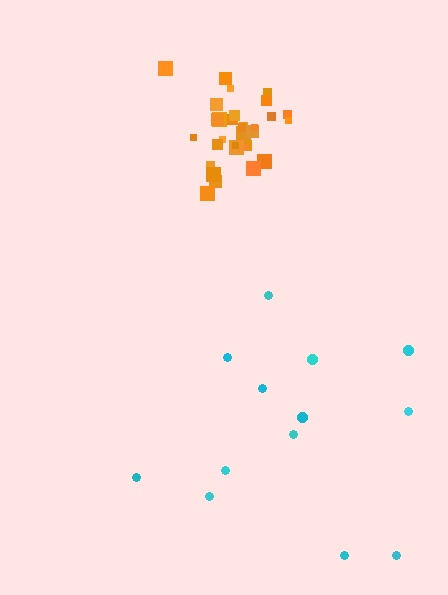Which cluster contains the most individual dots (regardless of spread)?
Orange (33).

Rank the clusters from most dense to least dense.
orange, cyan.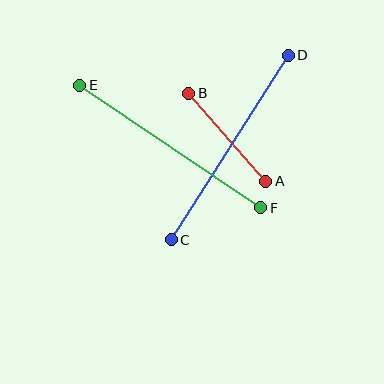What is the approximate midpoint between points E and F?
The midpoint is at approximately (170, 146) pixels.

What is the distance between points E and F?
The distance is approximately 218 pixels.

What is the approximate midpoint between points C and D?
The midpoint is at approximately (230, 148) pixels.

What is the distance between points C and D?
The distance is approximately 219 pixels.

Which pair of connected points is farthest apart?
Points C and D are farthest apart.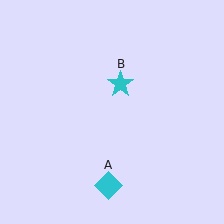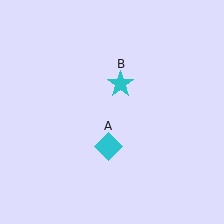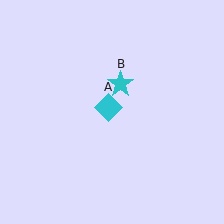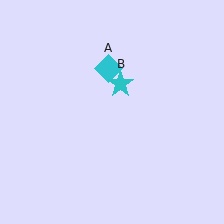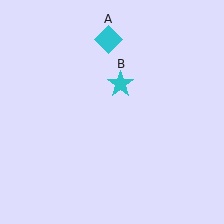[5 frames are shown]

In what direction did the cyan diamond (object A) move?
The cyan diamond (object A) moved up.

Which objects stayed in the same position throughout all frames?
Cyan star (object B) remained stationary.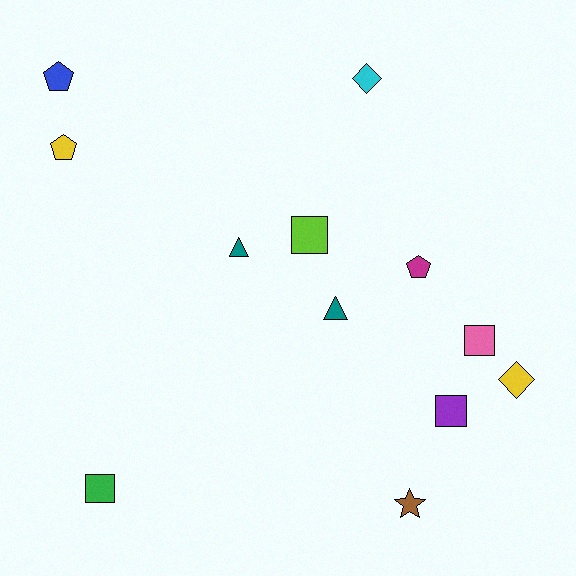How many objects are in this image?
There are 12 objects.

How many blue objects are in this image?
There is 1 blue object.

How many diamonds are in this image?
There are 2 diamonds.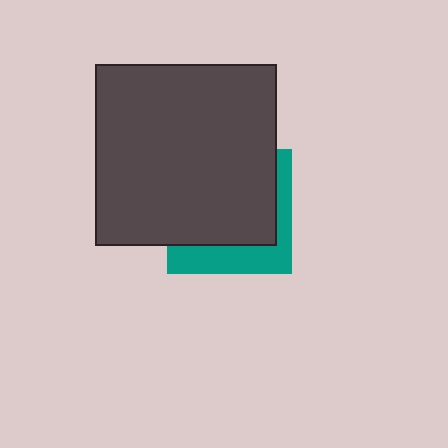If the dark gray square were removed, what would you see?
You would see the complete teal square.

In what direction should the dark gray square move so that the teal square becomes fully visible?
The dark gray square should move toward the upper-left. That is the shortest direction to clear the overlap and leave the teal square fully visible.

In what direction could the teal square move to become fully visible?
The teal square could move toward the lower-right. That would shift it out from behind the dark gray square entirely.